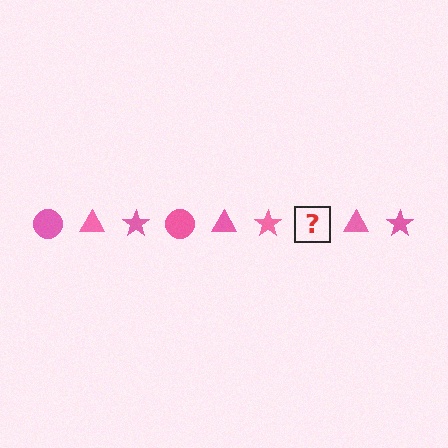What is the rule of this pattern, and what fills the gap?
The rule is that the pattern cycles through circle, triangle, star shapes in pink. The gap should be filled with a pink circle.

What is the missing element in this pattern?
The missing element is a pink circle.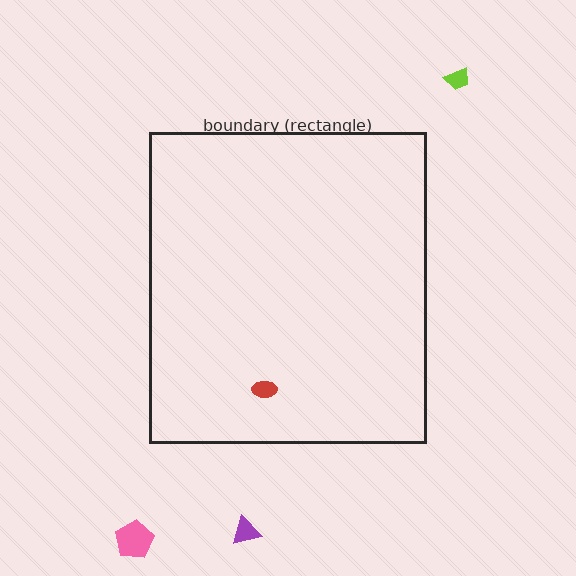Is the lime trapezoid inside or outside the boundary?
Outside.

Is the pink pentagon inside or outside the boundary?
Outside.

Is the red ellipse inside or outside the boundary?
Inside.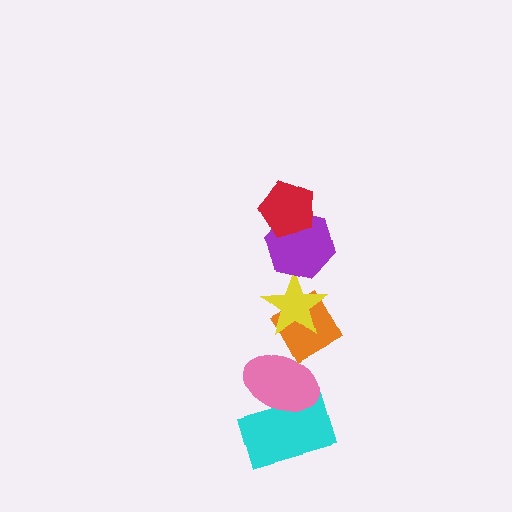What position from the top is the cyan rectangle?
The cyan rectangle is 6th from the top.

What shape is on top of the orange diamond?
The yellow star is on top of the orange diamond.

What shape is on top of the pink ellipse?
The orange diamond is on top of the pink ellipse.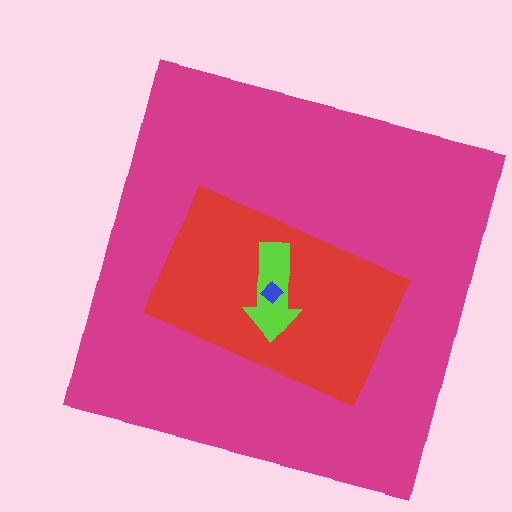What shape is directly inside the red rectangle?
The lime arrow.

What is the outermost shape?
The magenta square.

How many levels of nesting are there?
4.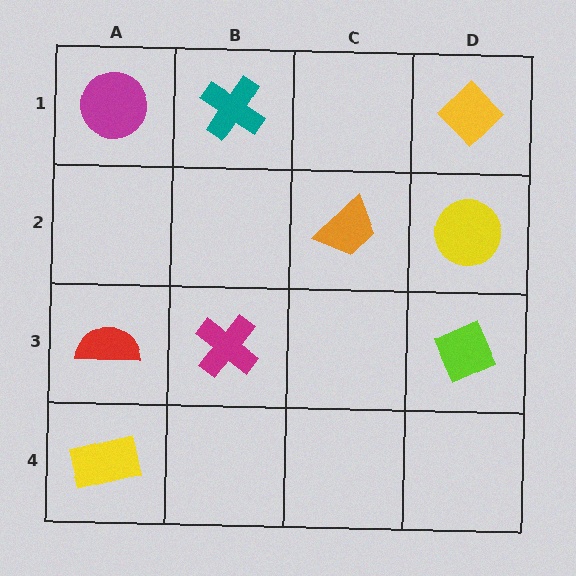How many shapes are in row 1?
3 shapes.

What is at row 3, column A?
A red semicircle.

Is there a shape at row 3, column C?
No, that cell is empty.